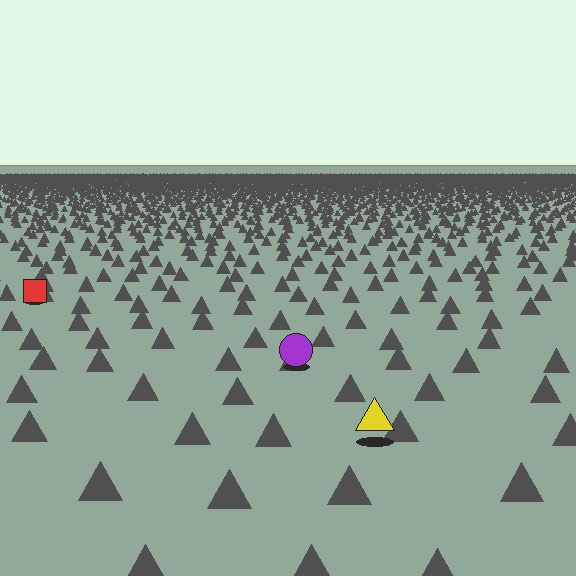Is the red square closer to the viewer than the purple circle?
No. The purple circle is closer — you can tell from the texture gradient: the ground texture is coarser near it.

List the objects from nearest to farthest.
From nearest to farthest: the yellow triangle, the purple circle, the red square.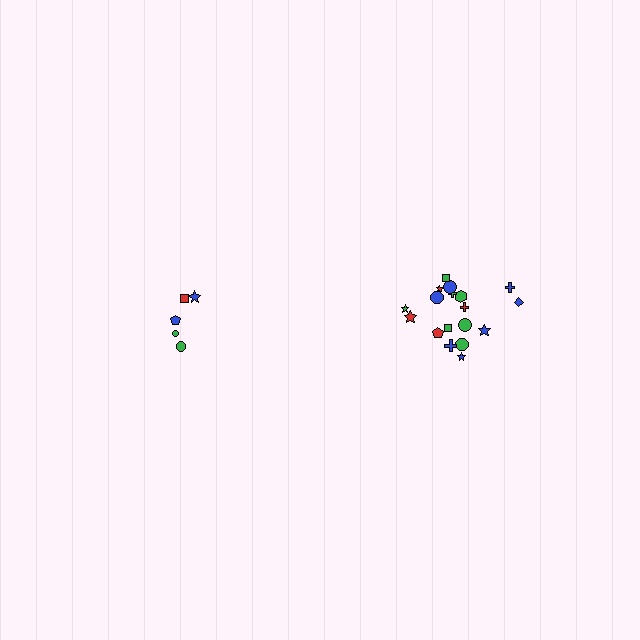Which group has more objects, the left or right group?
The right group.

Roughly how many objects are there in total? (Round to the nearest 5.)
Roughly 25 objects in total.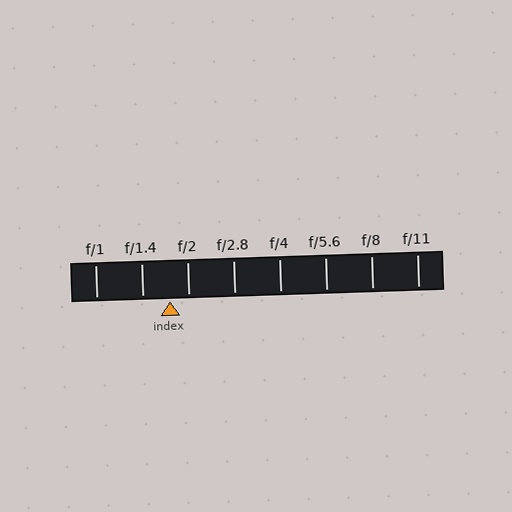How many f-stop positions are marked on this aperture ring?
There are 8 f-stop positions marked.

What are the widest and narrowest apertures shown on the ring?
The widest aperture shown is f/1 and the narrowest is f/11.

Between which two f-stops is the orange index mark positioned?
The index mark is between f/1.4 and f/2.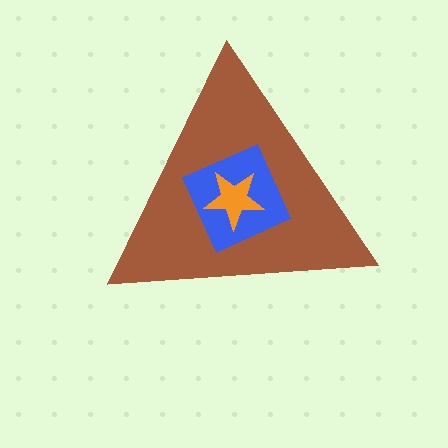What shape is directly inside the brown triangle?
The blue square.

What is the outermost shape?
The brown triangle.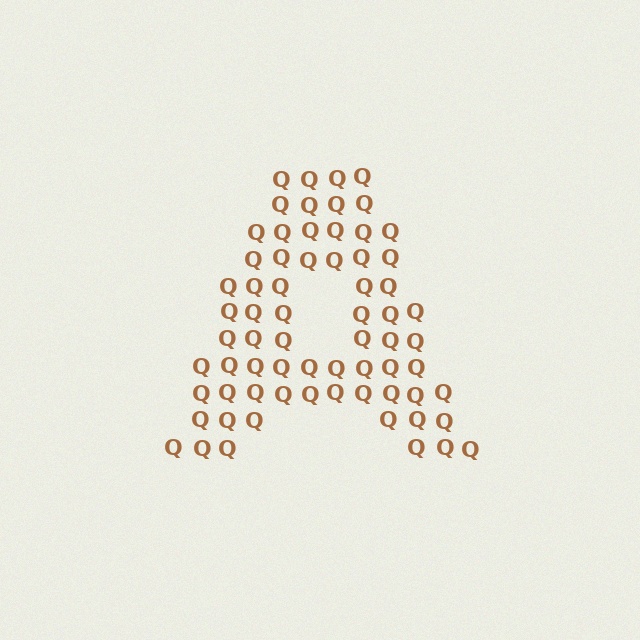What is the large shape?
The large shape is the letter A.